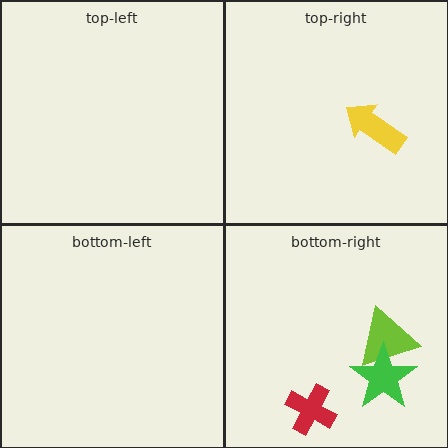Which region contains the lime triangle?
The bottom-right region.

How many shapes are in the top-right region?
1.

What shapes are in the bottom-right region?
The lime triangle, the green star, the red cross.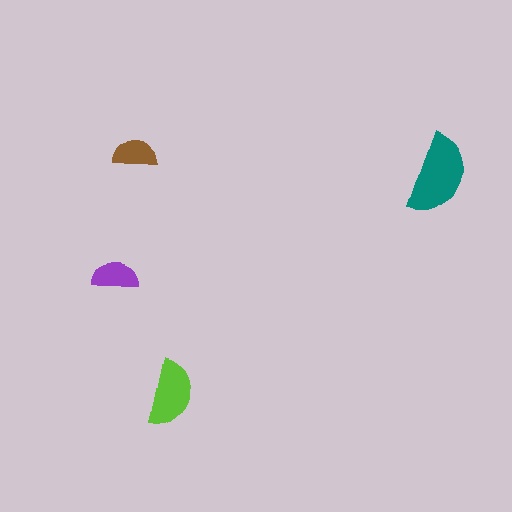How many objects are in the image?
There are 4 objects in the image.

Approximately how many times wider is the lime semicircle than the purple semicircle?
About 1.5 times wider.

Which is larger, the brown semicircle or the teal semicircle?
The teal one.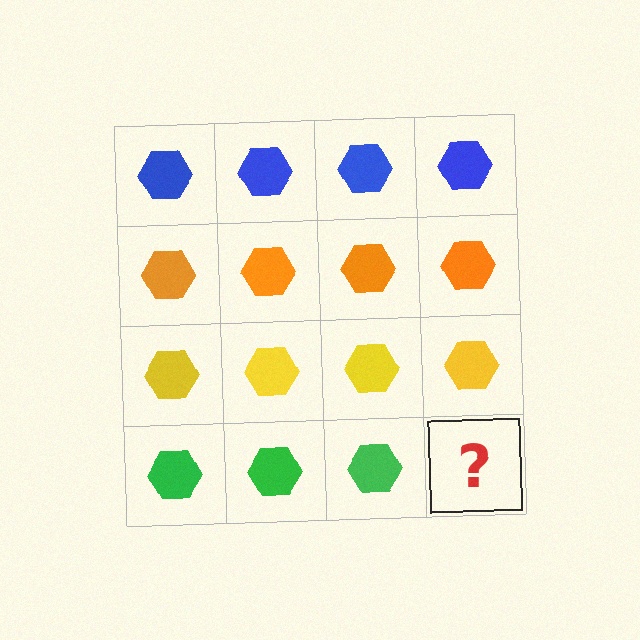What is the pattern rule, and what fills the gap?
The rule is that each row has a consistent color. The gap should be filled with a green hexagon.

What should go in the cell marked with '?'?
The missing cell should contain a green hexagon.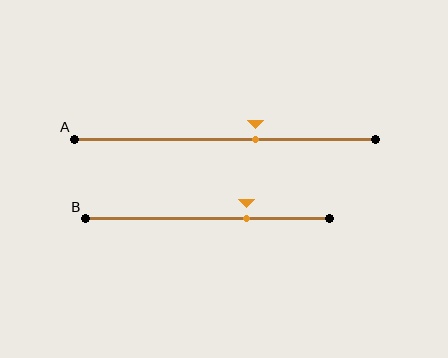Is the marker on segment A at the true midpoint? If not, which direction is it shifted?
No, the marker on segment A is shifted to the right by about 10% of the segment length.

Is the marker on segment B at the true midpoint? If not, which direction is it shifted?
No, the marker on segment B is shifted to the right by about 16% of the segment length.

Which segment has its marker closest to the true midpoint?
Segment A has its marker closest to the true midpoint.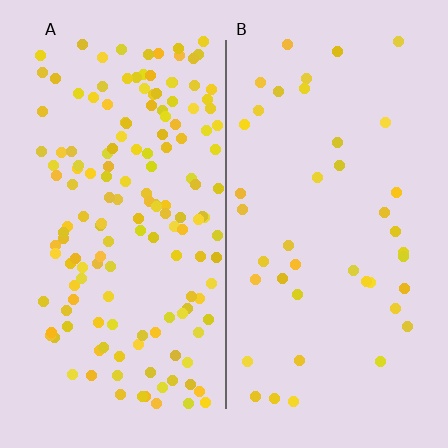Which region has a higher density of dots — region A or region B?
A (the left).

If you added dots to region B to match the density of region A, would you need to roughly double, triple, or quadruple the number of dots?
Approximately quadruple.